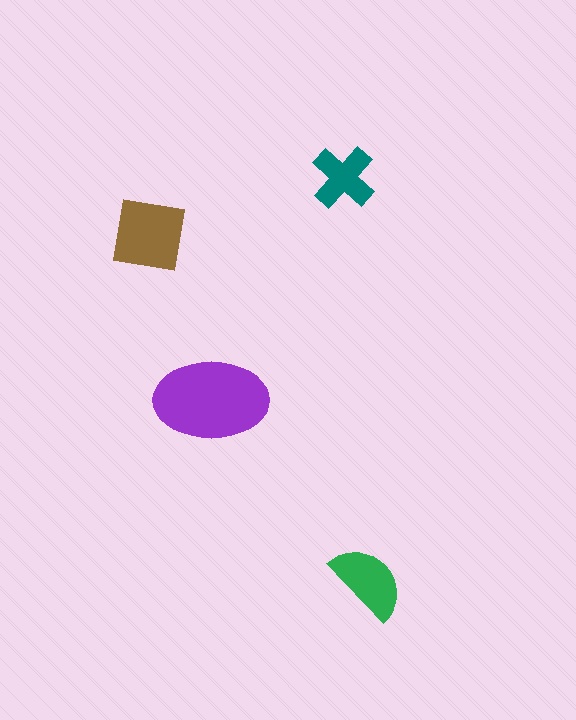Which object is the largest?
The purple ellipse.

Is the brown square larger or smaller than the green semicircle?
Larger.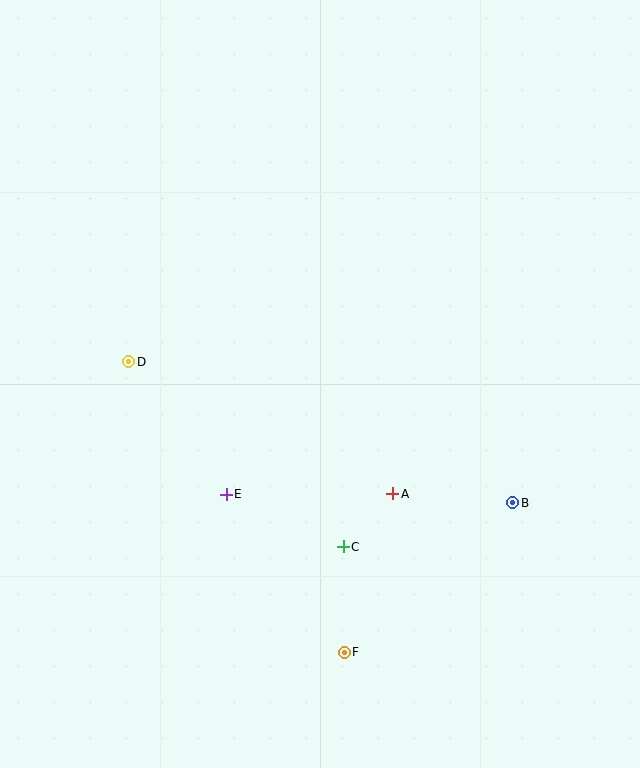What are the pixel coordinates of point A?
Point A is at (393, 494).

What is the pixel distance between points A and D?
The distance between A and D is 295 pixels.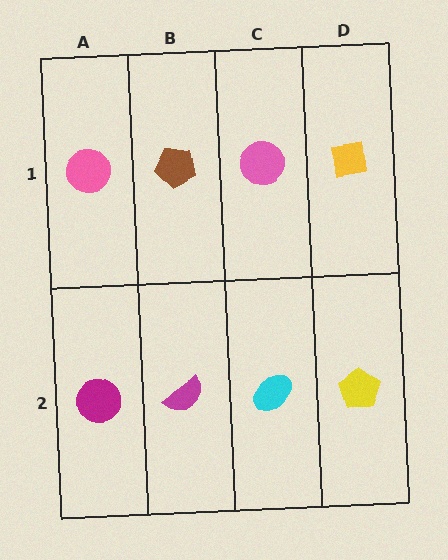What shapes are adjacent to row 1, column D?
A yellow pentagon (row 2, column D), a pink circle (row 1, column C).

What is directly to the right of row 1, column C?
A yellow square.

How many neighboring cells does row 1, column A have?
2.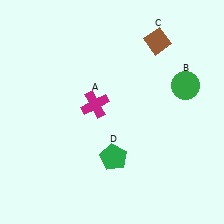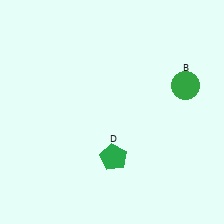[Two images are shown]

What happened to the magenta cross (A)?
The magenta cross (A) was removed in Image 2. It was in the top-left area of Image 1.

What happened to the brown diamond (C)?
The brown diamond (C) was removed in Image 2. It was in the top-right area of Image 1.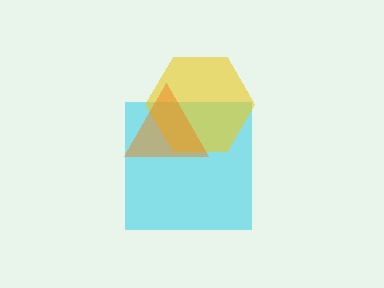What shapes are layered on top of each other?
The layered shapes are: a cyan square, a yellow hexagon, an orange triangle.